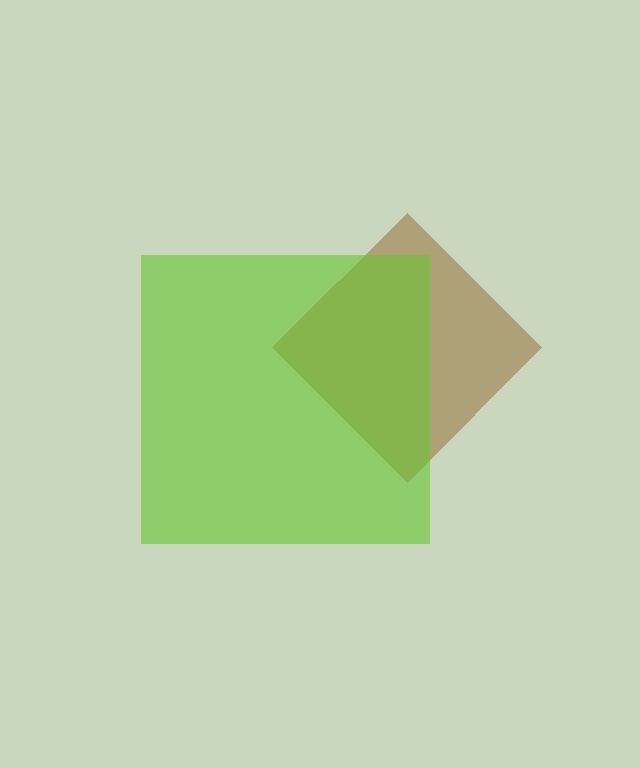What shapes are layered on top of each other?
The layered shapes are: a brown diamond, a lime square.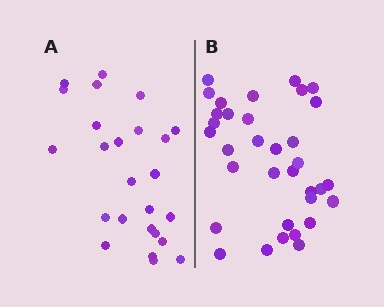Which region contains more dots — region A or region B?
Region B (the right region) has more dots.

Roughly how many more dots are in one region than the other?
Region B has roughly 8 or so more dots than region A.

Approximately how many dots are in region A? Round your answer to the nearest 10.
About 20 dots. (The exact count is 25, which rounds to 20.)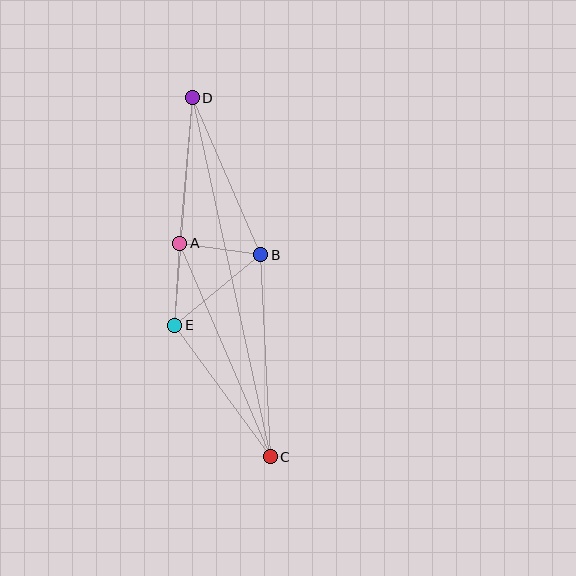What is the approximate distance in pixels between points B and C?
The distance between B and C is approximately 202 pixels.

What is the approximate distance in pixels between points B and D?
The distance between B and D is approximately 171 pixels.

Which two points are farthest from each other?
Points C and D are farthest from each other.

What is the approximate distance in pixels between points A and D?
The distance between A and D is approximately 146 pixels.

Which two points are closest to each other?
Points A and E are closest to each other.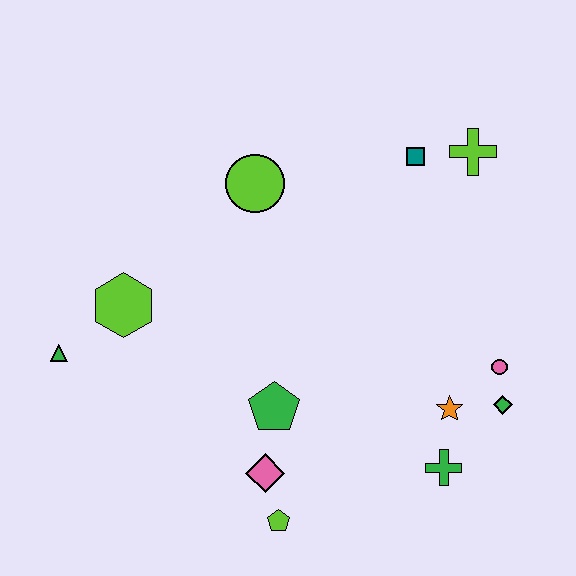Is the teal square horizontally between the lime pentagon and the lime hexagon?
No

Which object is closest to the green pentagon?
The pink diamond is closest to the green pentagon.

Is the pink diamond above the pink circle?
No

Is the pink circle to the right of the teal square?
Yes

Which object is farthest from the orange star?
The green triangle is farthest from the orange star.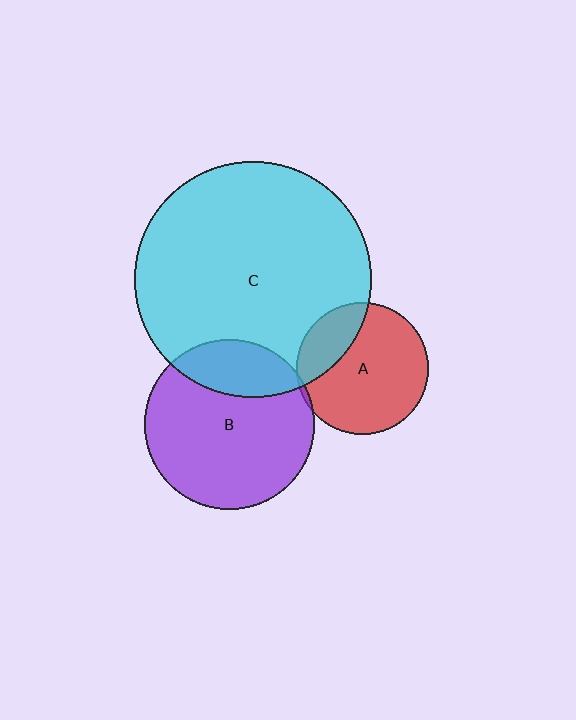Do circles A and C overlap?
Yes.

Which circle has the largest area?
Circle C (cyan).